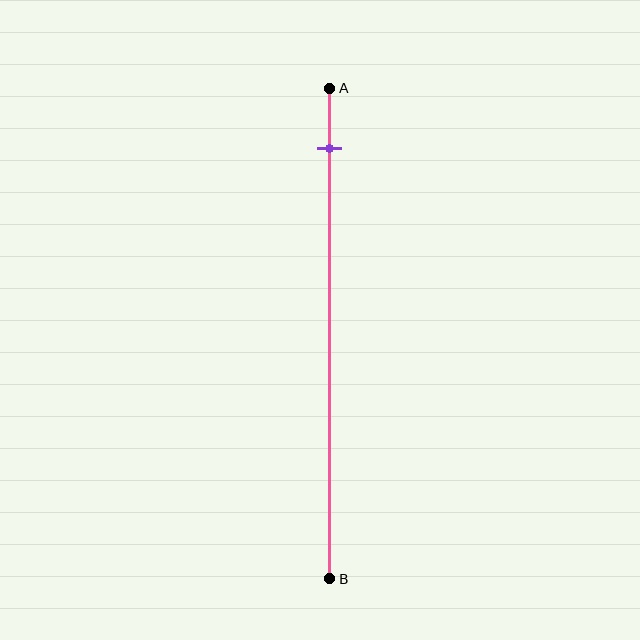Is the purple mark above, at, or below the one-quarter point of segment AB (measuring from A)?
The purple mark is above the one-quarter point of segment AB.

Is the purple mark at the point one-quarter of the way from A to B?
No, the mark is at about 10% from A, not at the 25% one-quarter point.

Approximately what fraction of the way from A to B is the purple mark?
The purple mark is approximately 10% of the way from A to B.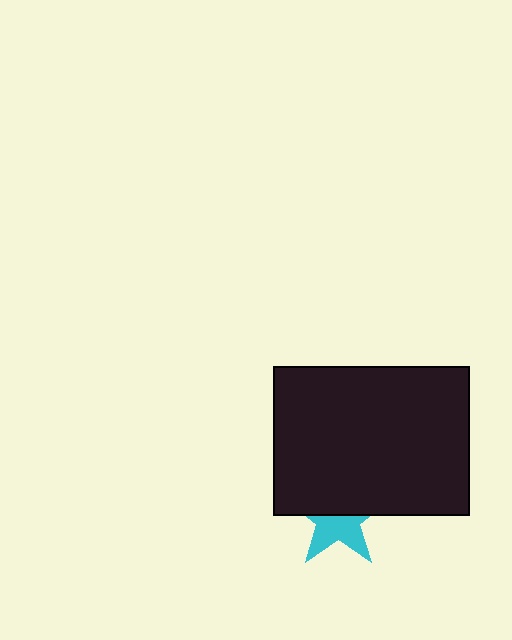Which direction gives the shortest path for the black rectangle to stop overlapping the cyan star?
Moving up gives the shortest separation.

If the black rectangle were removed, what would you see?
You would see the complete cyan star.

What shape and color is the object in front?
The object in front is a black rectangle.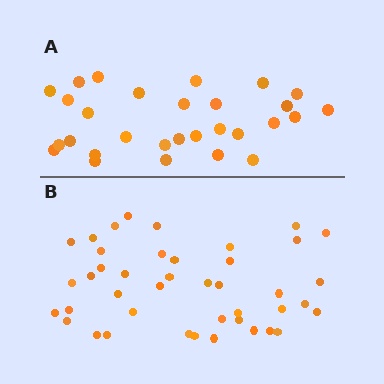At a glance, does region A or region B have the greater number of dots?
Region B (the bottom region) has more dots.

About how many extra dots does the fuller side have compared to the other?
Region B has approximately 15 more dots than region A.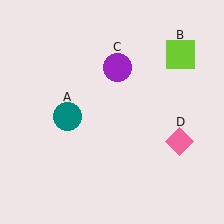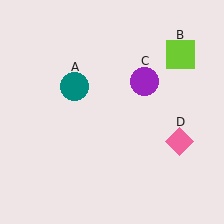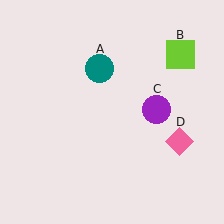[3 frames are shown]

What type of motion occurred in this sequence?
The teal circle (object A), purple circle (object C) rotated clockwise around the center of the scene.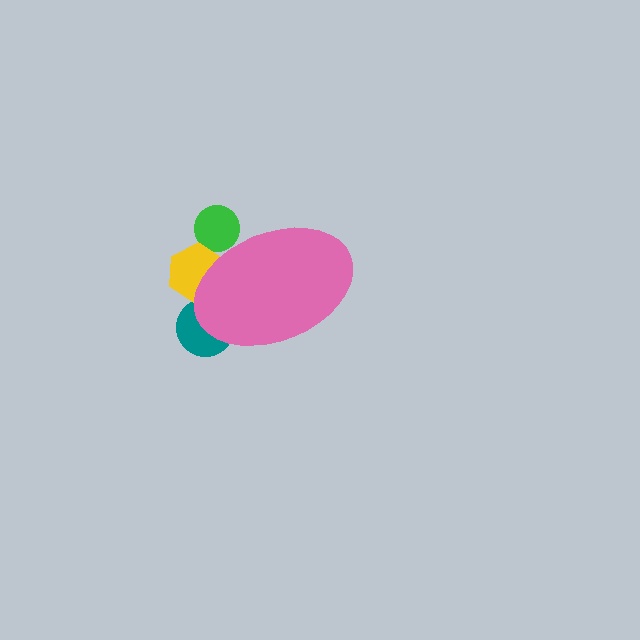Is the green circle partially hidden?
Yes, the green circle is partially hidden behind the pink ellipse.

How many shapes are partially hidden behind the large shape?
3 shapes are partially hidden.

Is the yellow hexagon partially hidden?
Yes, the yellow hexagon is partially hidden behind the pink ellipse.